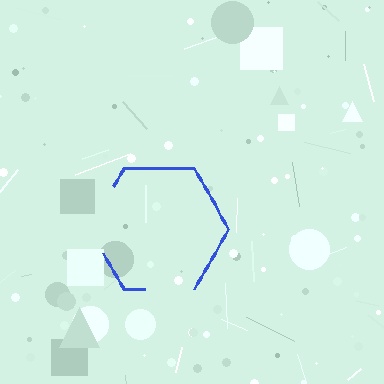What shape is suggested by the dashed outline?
The dashed outline suggests a hexagon.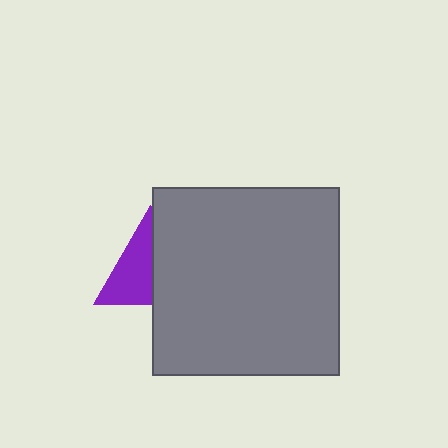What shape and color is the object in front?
The object in front is a gray square.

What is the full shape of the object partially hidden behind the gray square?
The partially hidden object is a purple triangle.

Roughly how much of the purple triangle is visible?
About half of it is visible (roughly 52%).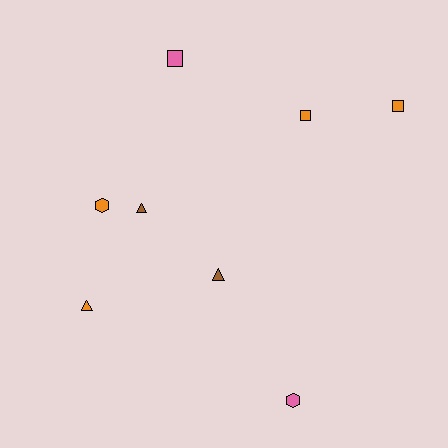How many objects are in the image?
There are 8 objects.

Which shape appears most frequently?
Triangle, with 3 objects.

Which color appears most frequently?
Orange, with 4 objects.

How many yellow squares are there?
There are no yellow squares.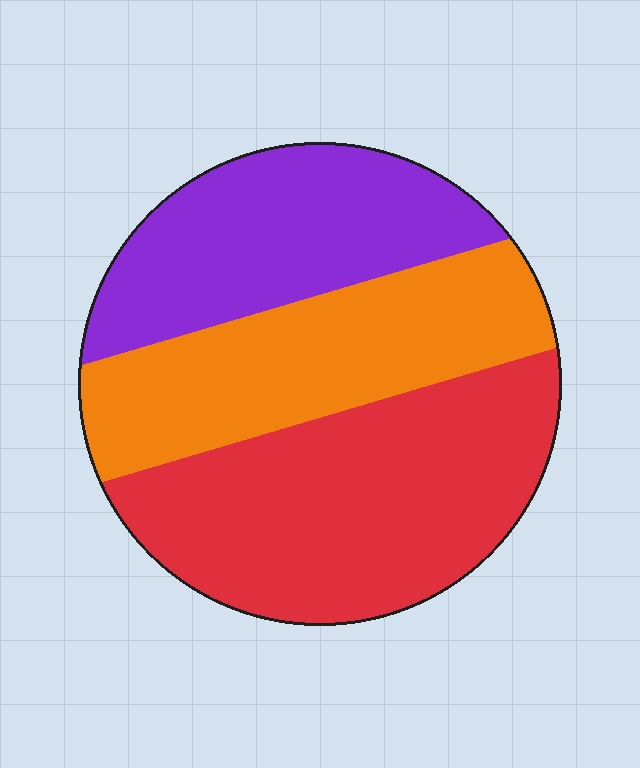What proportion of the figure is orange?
Orange covers around 30% of the figure.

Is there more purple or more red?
Red.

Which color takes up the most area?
Red, at roughly 40%.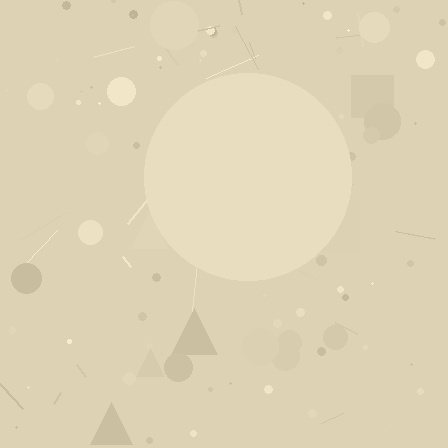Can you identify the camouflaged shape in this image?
The camouflaged shape is a circle.